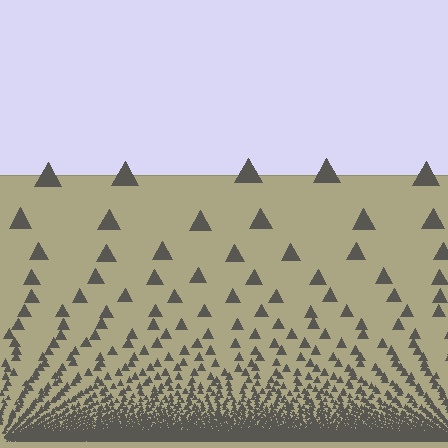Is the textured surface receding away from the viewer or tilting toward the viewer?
The surface appears to tilt toward the viewer. Texture elements get larger and sparser toward the top.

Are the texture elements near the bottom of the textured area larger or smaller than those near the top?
Smaller. The gradient is inverted — elements near the bottom are smaller and denser.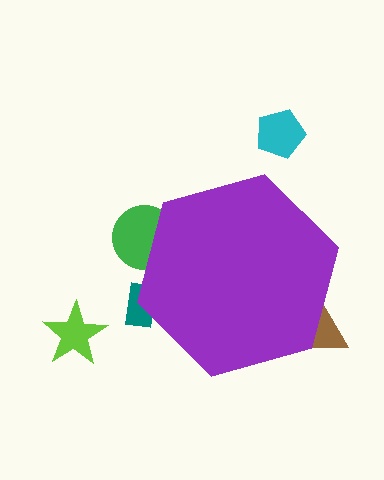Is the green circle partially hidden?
Yes, the green circle is partially hidden behind the purple hexagon.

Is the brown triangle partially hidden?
Yes, the brown triangle is partially hidden behind the purple hexagon.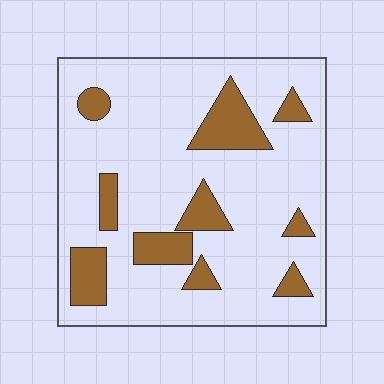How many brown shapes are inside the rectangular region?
10.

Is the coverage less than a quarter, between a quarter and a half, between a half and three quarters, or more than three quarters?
Less than a quarter.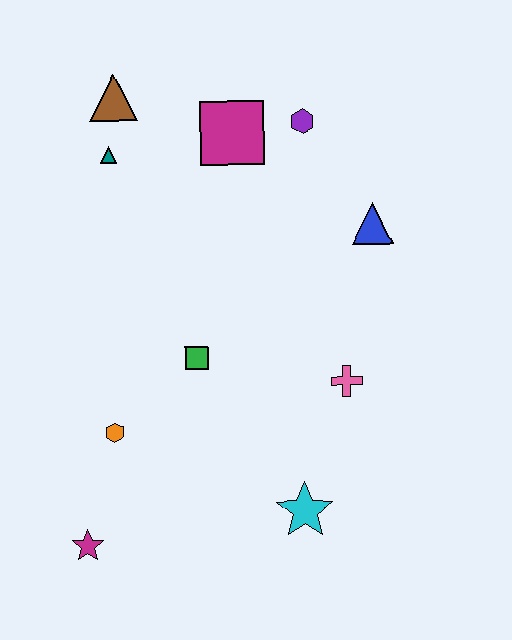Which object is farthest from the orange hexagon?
The purple hexagon is farthest from the orange hexagon.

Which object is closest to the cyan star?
The pink cross is closest to the cyan star.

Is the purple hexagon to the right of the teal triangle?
Yes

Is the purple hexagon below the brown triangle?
Yes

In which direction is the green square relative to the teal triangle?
The green square is below the teal triangle.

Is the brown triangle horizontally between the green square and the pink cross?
No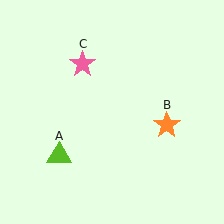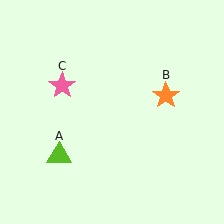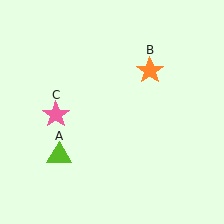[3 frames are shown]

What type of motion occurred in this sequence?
The orange star (object B), pink star (object C) rotated counterclockwise around the center of the scene.